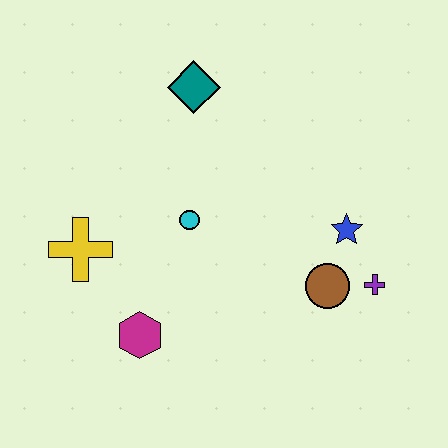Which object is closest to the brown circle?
The purple cross is closest to the brown circle.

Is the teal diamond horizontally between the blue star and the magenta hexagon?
Yes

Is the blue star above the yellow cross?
Yes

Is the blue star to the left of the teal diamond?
No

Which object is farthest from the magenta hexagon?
The teal diamond is farthest from the magenta hexagon.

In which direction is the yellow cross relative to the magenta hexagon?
The yellow cross is above the magenta hexagon.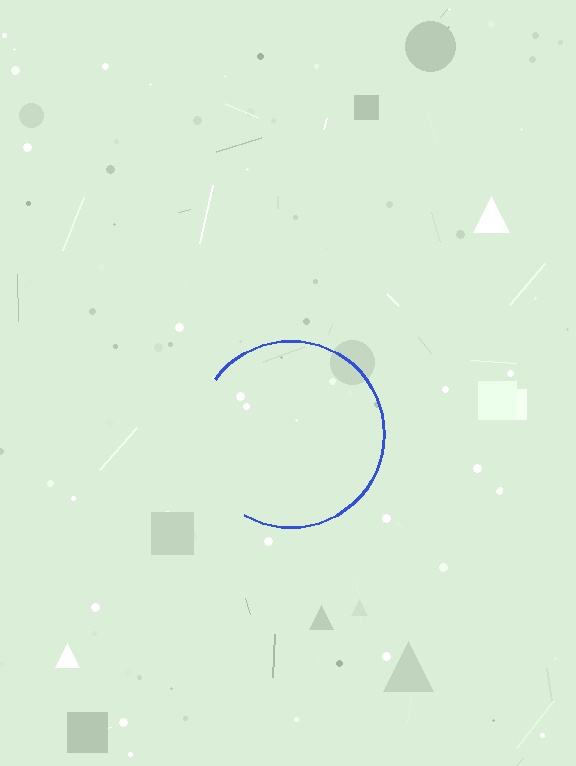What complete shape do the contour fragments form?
The contour fragments form a circle.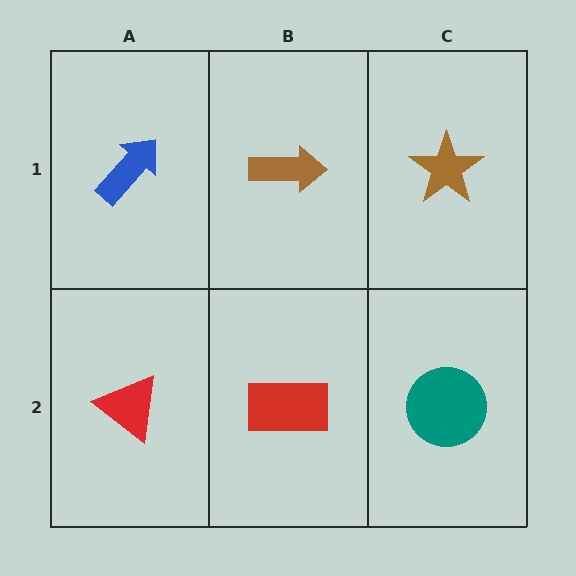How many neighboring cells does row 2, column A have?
2.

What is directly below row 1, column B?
A red rectangle.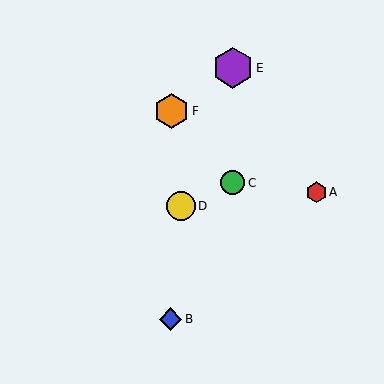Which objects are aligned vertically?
Objects C, E are aligned vertically.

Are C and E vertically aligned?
Yes, both are at x≈233.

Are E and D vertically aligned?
No, E is at x≈233 and D is at x≈181.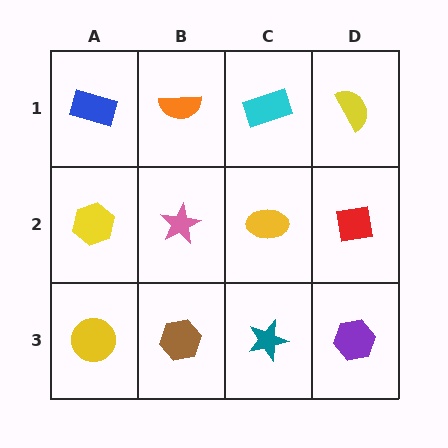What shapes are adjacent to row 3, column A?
A yellow hexagon (row 2, column A), a brown hexagon (row 3, column B).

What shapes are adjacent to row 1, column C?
A yellow ellipse (row 2, column C), an orange semicircle (row 1, column B), a yellow semicircle (row 1, column D).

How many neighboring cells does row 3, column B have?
3.